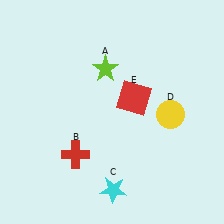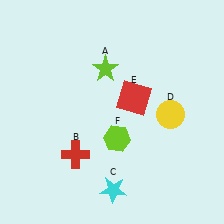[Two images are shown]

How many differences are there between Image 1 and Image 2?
There is 1 difference between the two images.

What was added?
A lime hexagon (F) was added in Image 2.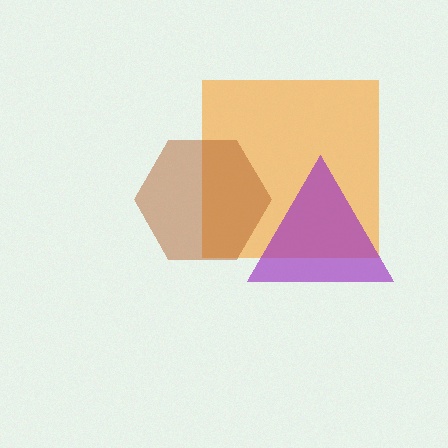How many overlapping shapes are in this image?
There are 3 overlapping shapes in the image.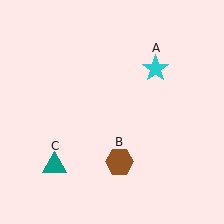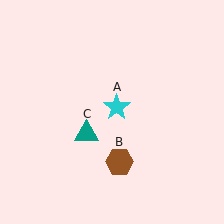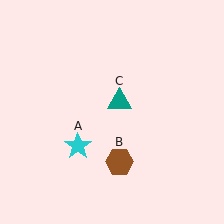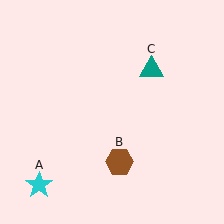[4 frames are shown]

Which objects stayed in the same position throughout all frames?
Brown hexagon (object B) remained stationary.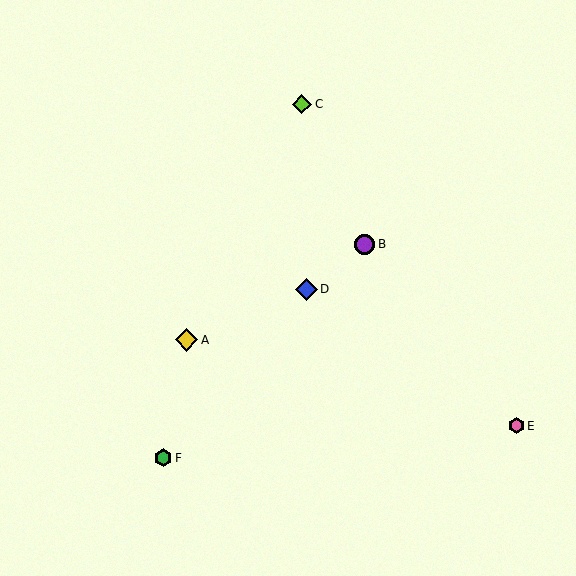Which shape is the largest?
The yellow diamond (labeled A) is the largest.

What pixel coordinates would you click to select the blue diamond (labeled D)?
Click at (306, 289) to select the blue diamond D.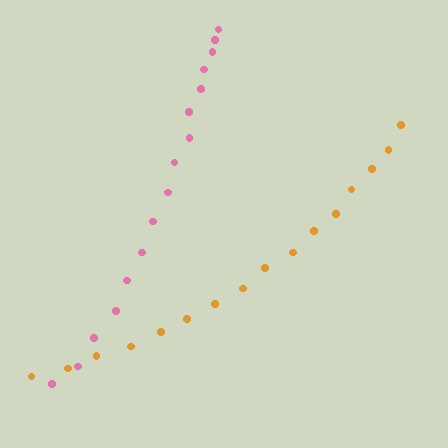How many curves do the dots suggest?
There are 2 distinct paths.